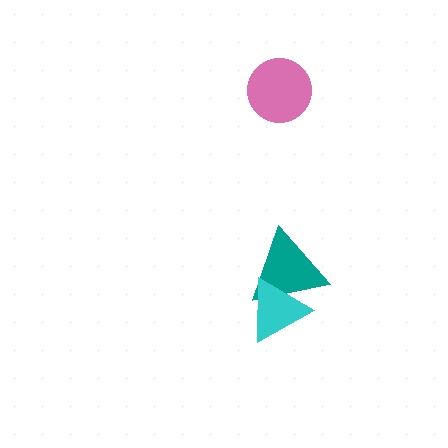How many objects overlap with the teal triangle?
1 object overlaps with the teal triangle.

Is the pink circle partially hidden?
No, no other shape covers it.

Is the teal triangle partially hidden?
Yes, it is partially covered by another shape.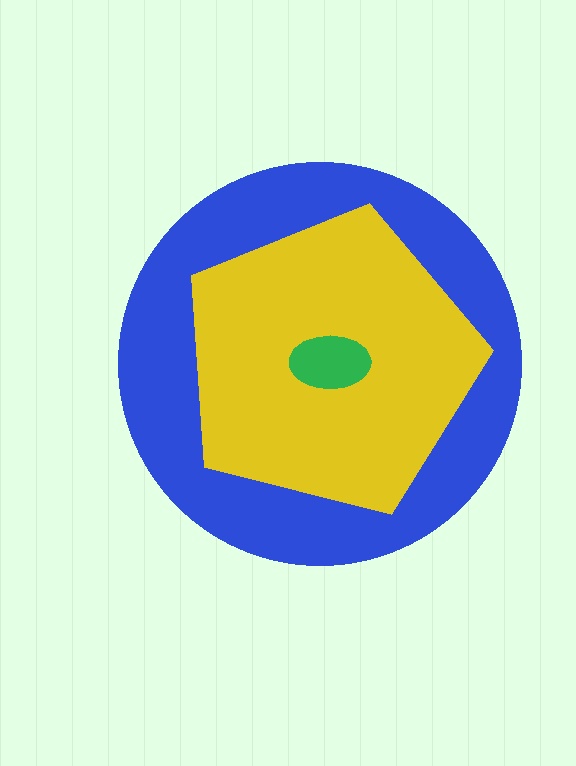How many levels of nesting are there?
3.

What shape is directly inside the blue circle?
The yellow pentagon.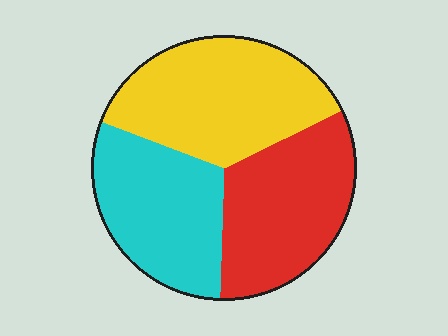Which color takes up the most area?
Yellow, at roughly 35%.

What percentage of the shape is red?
Red covers 33% of the shape.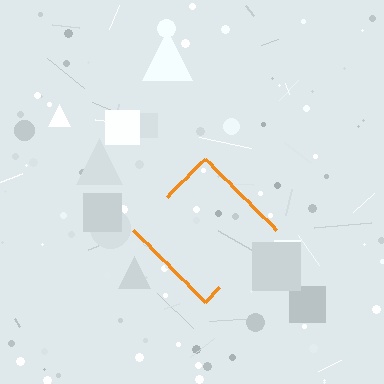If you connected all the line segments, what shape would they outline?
They would outline a diamond.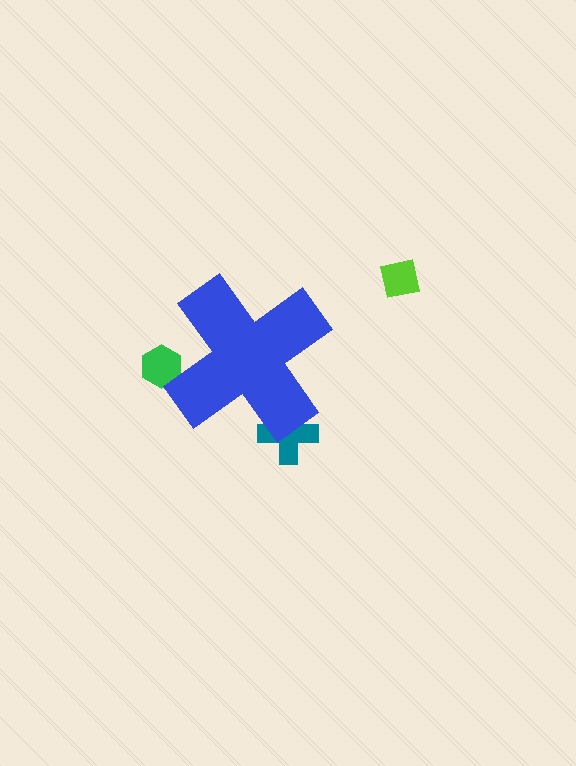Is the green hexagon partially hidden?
Yes, the green hexagon is partially hidden behind the blue cross.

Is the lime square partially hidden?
No, the lime square is fully visible.